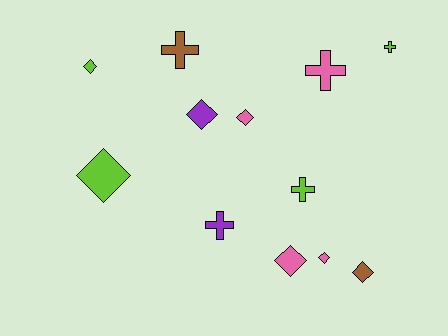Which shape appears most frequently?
Diamond, with 7 objects.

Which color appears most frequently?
Lime, with 4 objects.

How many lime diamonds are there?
There are 2 lime diamonds.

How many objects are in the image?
There are 12 objects.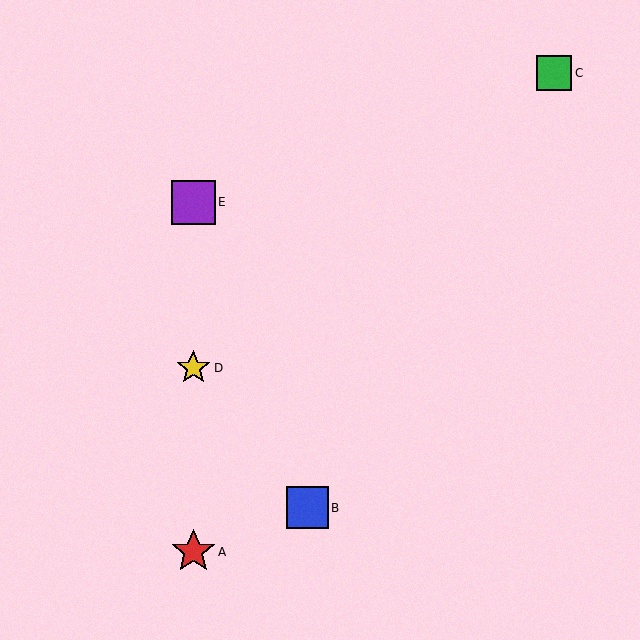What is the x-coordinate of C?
Object C is at x≈554.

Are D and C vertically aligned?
No, D is at x≈193 and C is at x≈554.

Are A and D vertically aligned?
Yes, both are at x≈193.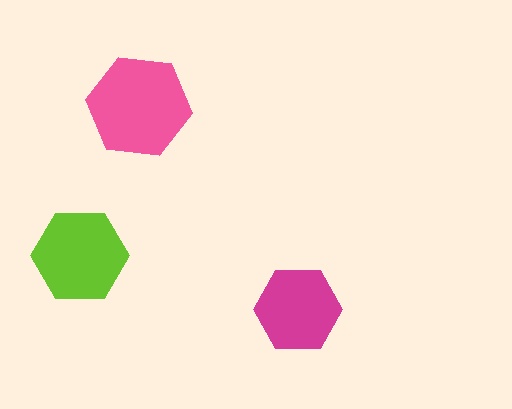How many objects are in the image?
There are 3 objects in the image.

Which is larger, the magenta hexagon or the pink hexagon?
The pink one.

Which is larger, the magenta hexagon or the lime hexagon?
The lime one.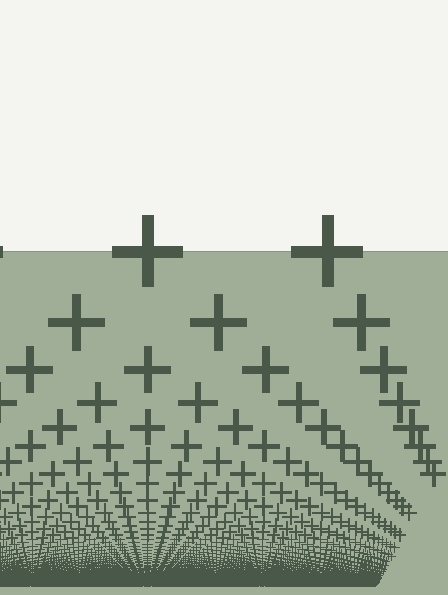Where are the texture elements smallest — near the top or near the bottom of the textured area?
Near the bottom.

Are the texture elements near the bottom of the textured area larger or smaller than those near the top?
Smaller. The gradient is inverted — elements near the bottom are smaller and denser.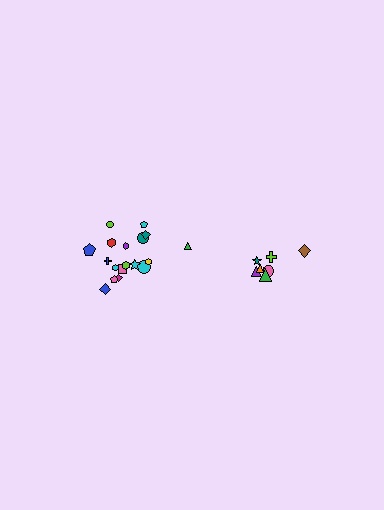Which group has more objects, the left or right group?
The left group.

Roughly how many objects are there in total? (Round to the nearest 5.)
Roughly 25 objects in total.